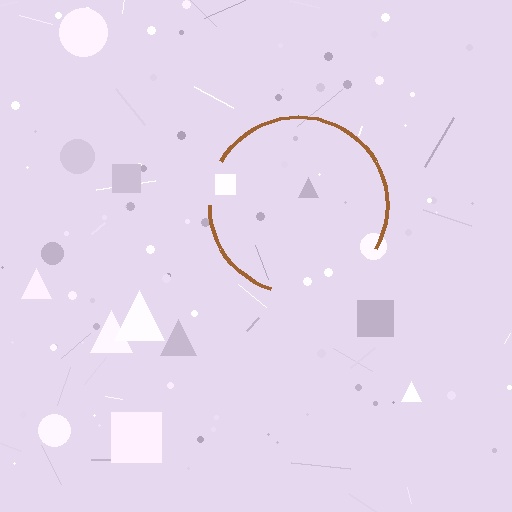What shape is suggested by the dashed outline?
The dashed outline suggests a circle.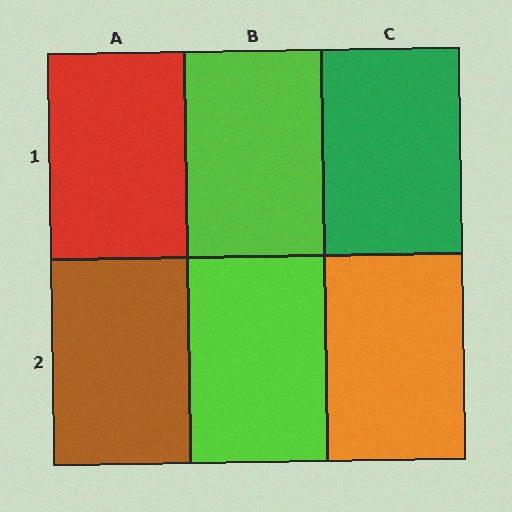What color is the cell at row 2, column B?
Lime.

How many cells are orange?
1 cell is orange.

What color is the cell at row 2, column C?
Orange.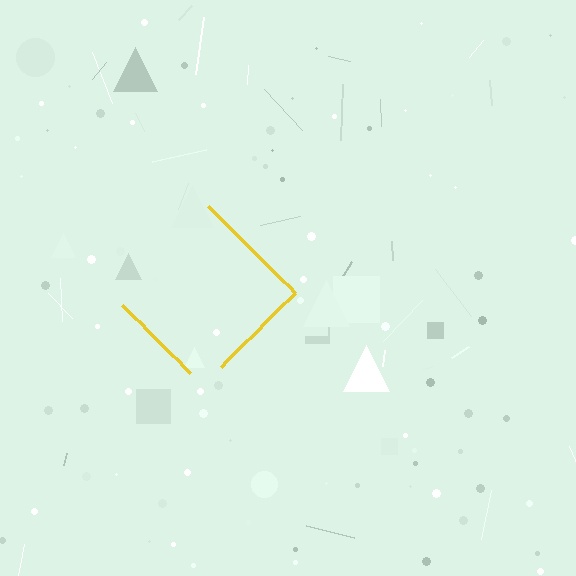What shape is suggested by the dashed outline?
The dashed outline suggests a diamond.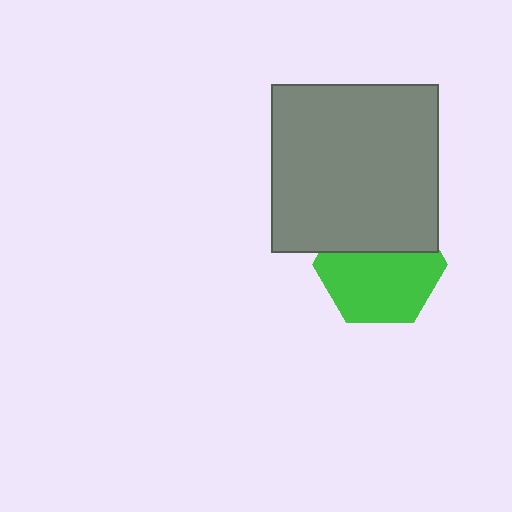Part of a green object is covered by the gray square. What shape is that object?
It is a hexagon.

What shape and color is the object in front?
The object in front is a gray square.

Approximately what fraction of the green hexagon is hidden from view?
Roughly 38% of the green hexagon is hidden behind the gray square.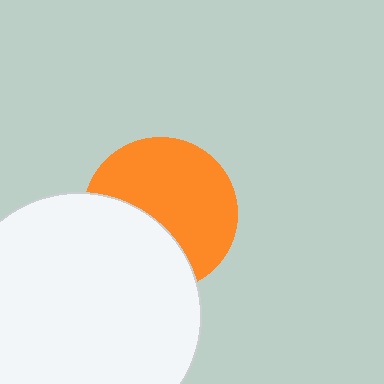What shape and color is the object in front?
The object in front is a white circle.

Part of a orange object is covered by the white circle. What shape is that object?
It is a circle.